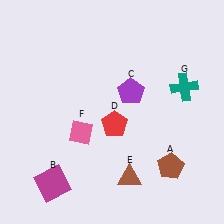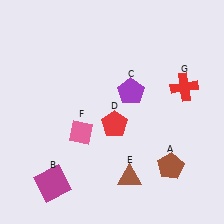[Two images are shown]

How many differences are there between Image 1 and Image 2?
There is 1 difference between the two images.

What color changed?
The cross (G) changed from teal in Image 1 to red in Image 2.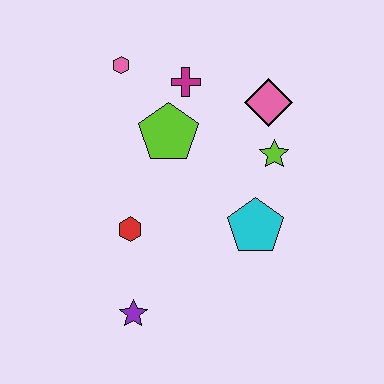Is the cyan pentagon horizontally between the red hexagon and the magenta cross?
No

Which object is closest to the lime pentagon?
The magenta cross is closest to the lime pentagon.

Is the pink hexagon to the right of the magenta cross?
No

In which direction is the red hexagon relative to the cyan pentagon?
The red hexagon is to the left of the cyan pentagon.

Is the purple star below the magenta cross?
Yes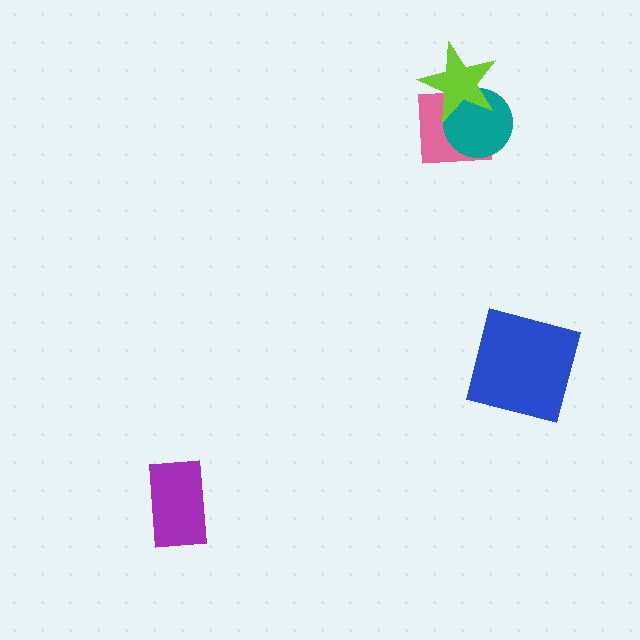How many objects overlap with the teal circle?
2 objects overlap with the teal circle.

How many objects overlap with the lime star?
2 objects overlap with the lime star.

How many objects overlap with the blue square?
0 objects overlap with the blue square.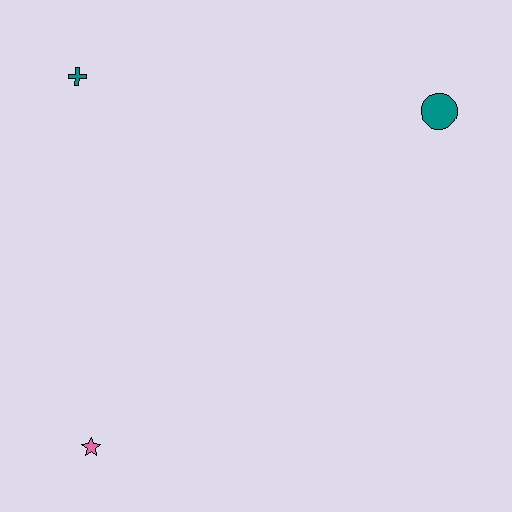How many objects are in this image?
There are 3 objects.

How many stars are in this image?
There is 1 star.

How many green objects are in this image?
There are no green objects.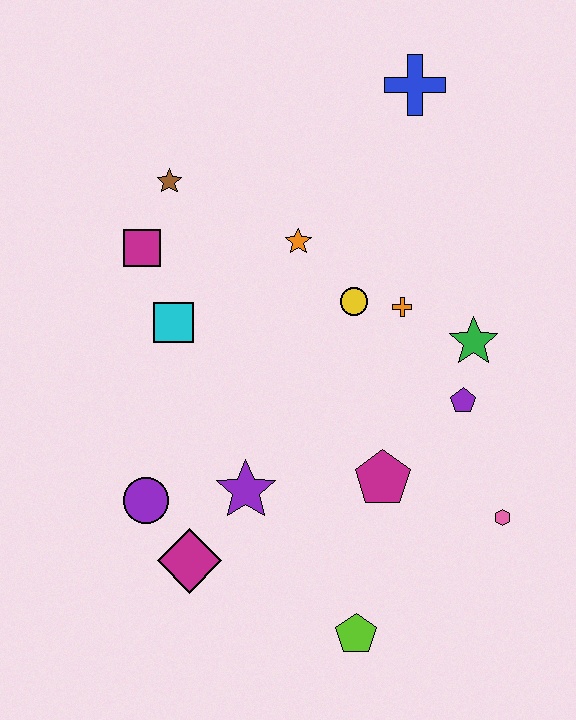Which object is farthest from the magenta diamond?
The blue cross is farthest from the magenta diamond.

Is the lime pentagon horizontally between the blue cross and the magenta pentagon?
No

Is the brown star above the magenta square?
Yes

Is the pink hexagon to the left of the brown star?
No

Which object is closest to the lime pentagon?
The magenta pentagon is closest to the lime pentagon.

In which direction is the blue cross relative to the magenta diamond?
The blue cross is above the magenta diamond.